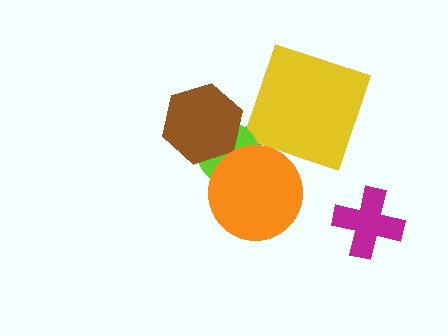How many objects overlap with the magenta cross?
0 objects overlap with the magenta cross.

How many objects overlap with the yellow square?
1 object overlaps with the yellow square.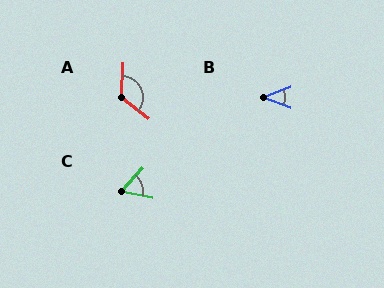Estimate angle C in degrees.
Approximately 61 degrees.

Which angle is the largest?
A, at approximately 127 degrees.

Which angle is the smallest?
B, at approximately 42 degrees.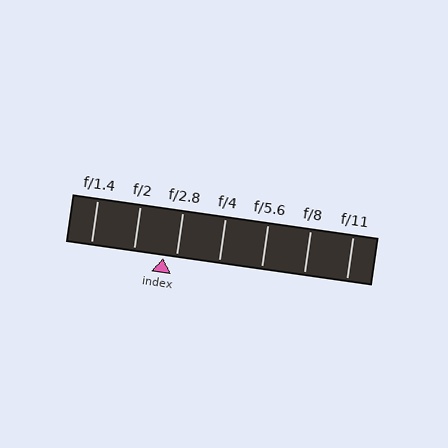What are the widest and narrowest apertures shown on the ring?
The widest aperture shown is f/1.4 and the narrowest is f/11.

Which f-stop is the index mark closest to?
The index mark is closest to f/2.8.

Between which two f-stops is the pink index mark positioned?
The index mark is between f/2 and f/2.8.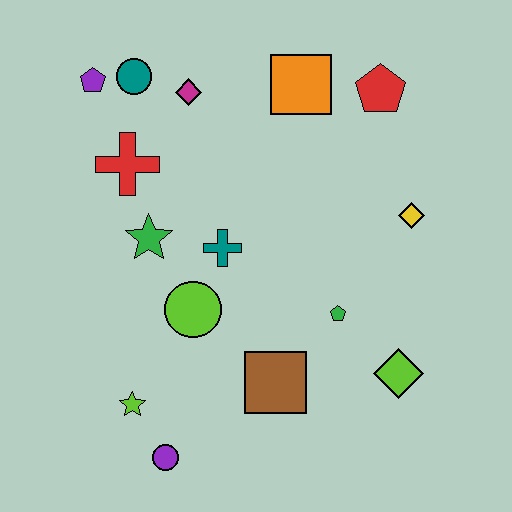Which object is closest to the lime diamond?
The green pentagon is closest to the lime diamond.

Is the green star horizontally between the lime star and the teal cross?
Yes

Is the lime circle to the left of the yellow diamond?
Yes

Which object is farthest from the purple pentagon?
The lime diamond is farthest from the purple pentagon.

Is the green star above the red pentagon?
No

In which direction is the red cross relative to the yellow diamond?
The red cross is to the left of the yellow diamond.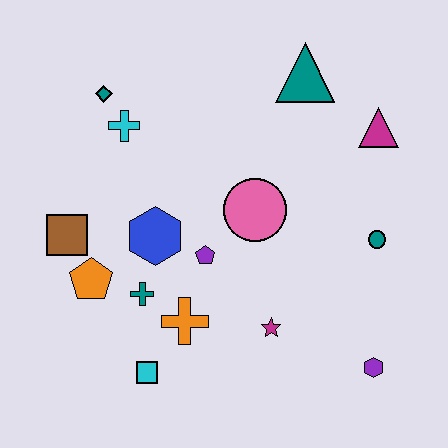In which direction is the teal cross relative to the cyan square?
The teal cross is above the cyan square.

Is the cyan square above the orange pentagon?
No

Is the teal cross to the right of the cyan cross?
Yes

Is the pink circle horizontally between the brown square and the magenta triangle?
Yes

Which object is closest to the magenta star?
The orange cross is closest to the magenta star.